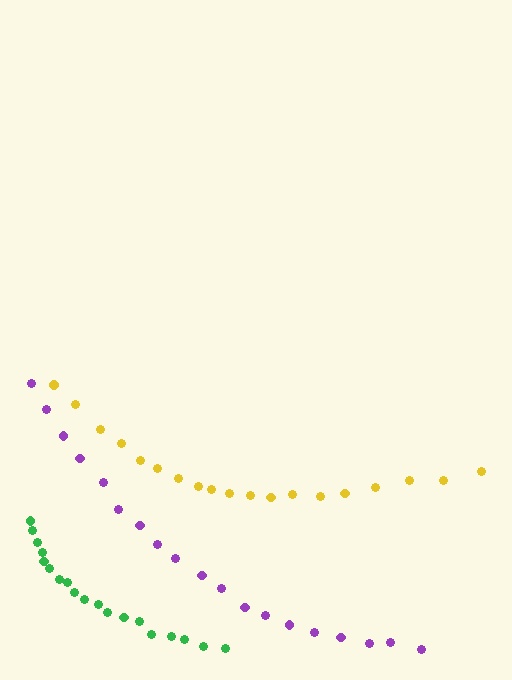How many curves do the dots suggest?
There are 3 distinct paths.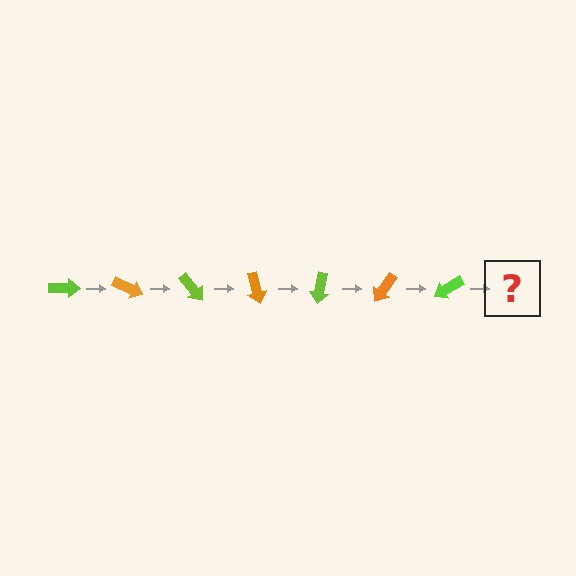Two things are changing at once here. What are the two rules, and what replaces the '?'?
The two rules are that it rotates 25 degrees each step and the color cycles through lime and orange. The '?' should be an orange arrow, rotated 175 degrees from the start.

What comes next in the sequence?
The next element should be an orange arrow, rotated 175 degrees from the start.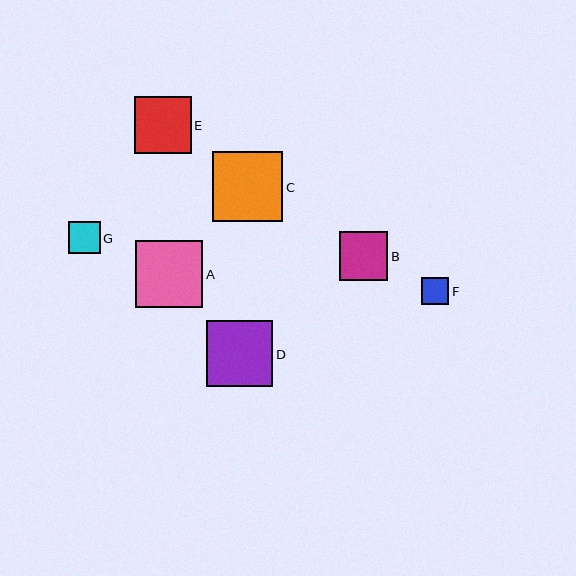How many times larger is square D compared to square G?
Square D is approximately 2.1 times the size of square G.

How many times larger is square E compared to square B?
Square E is approximately 1.2 times the size of square B.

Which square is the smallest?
Square F is the smallest with a size of approximately 27 pixels.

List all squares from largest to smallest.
From largest to smallest: C, A, D, E, B, G, F.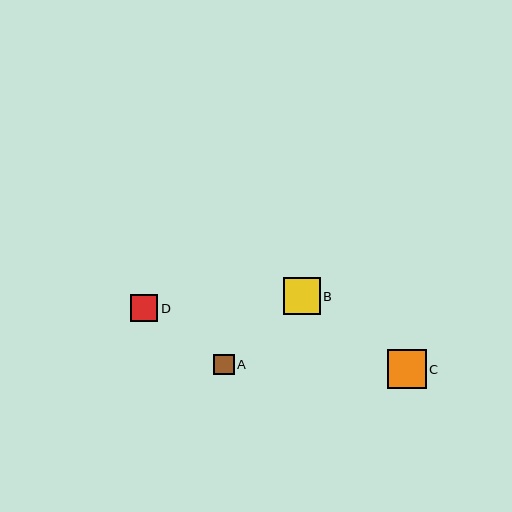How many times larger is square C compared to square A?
Square C is approximately 1.9 times the size of square A.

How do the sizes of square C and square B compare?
Square C and square B are approximately the same size.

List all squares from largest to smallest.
From largest to smallest: C, B, D, A.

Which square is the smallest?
Square A is the smallest with a size of approximately 20 pixels.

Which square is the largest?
Square C is the largest with a size of approximately 39 pixels.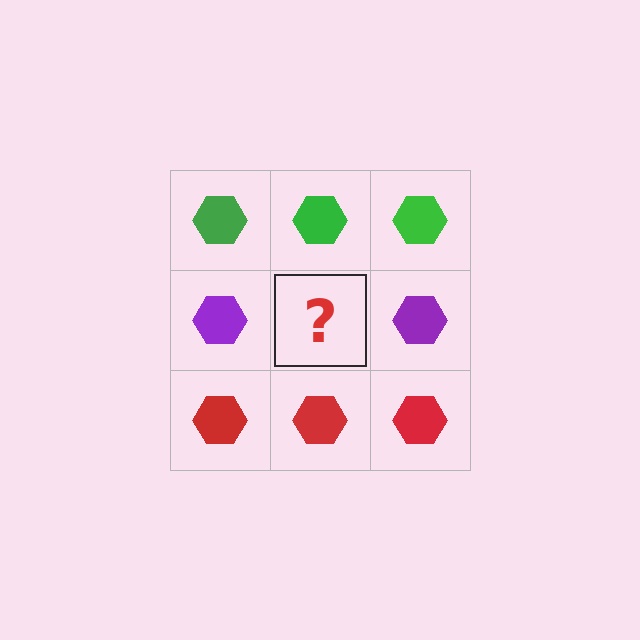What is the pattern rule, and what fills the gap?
The rule is that each row has a consistent color. The gap should be filled with a purple hexagon.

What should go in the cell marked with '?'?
The missing cell should contain a purple hexagon.